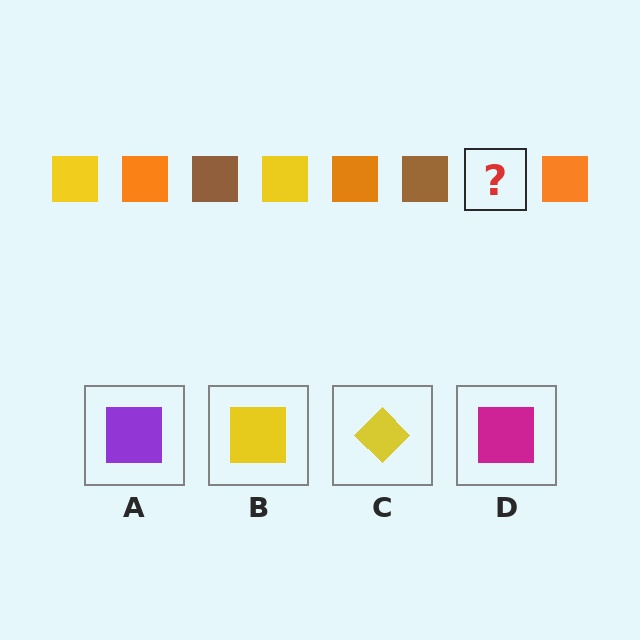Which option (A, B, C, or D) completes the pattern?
B.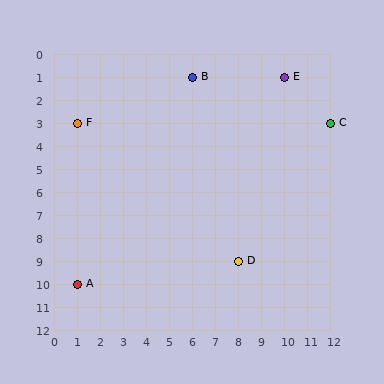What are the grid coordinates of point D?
Point D is at grid coordinates (8, 9).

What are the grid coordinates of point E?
Point E is at grid coordinates (10, 1).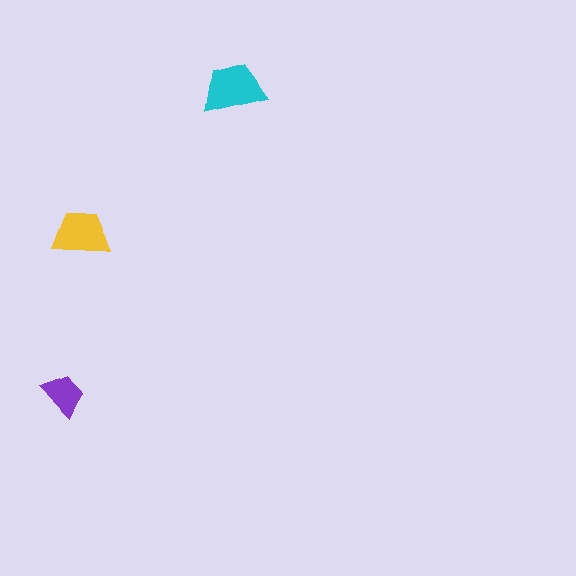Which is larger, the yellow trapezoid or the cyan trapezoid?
The cyan one.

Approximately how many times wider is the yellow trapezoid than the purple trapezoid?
About 1.5 times wider.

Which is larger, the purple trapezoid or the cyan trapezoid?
The cyan one.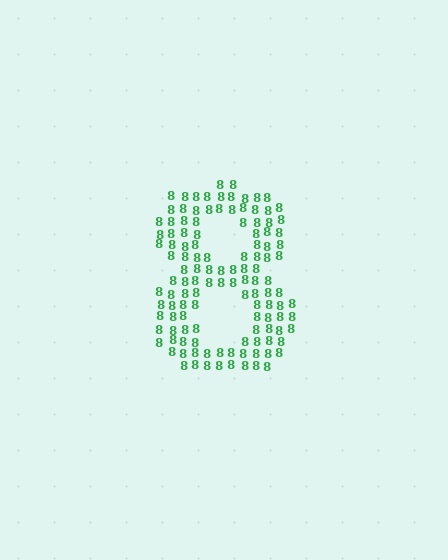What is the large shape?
The large shape is the digit 8.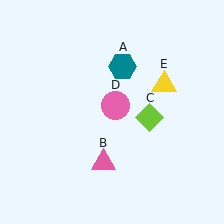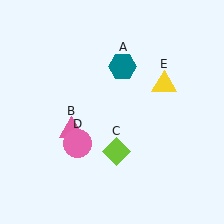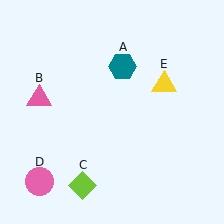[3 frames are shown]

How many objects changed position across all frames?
3 objects changed position: pink triangle (object B), lime diamond (object C), pink circle (object D).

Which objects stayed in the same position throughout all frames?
Teal hexagon (object A) and yellow triangle (object E) remained stationary.